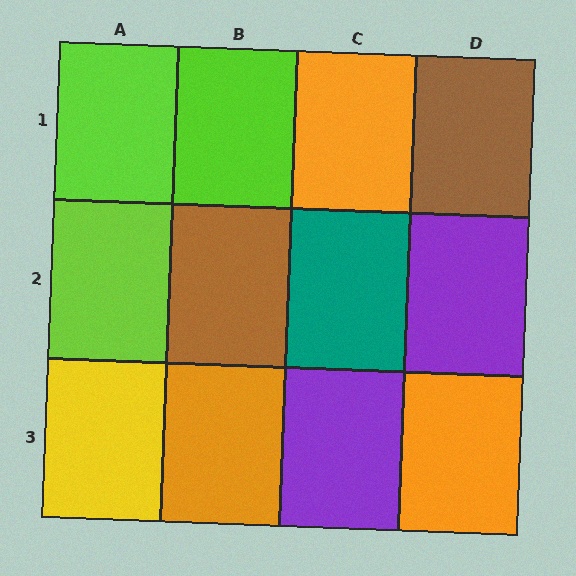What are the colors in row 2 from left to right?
Lime, brown, teal, purple.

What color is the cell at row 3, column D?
Orange.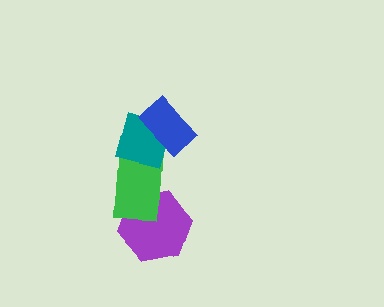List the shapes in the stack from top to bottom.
From top to bottom: the blue rectangle, the teal square, the green rectangle, the purple hexagon.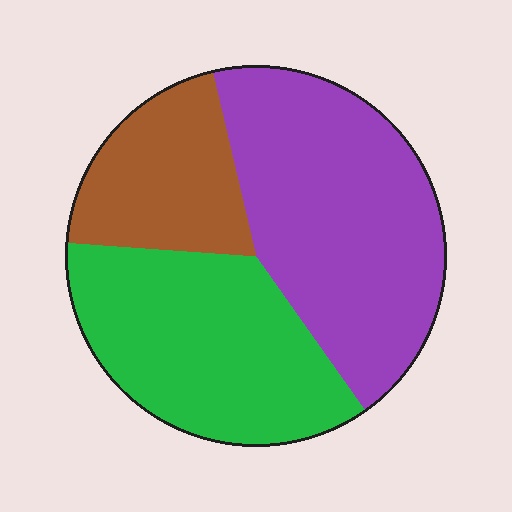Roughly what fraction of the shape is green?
Green takes up between a quarter and a half of the shape.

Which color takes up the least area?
Brown, at roughly 20%.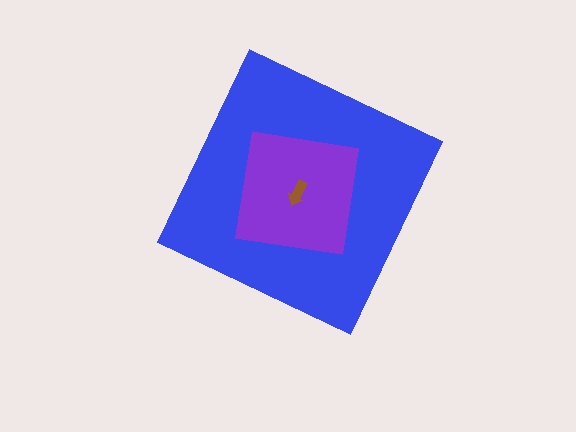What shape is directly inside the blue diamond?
The purple square.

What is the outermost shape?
The blue diamond.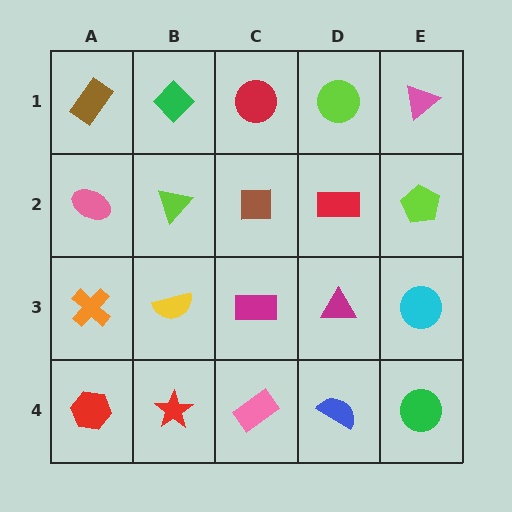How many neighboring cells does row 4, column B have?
3.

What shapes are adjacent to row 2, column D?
A lime circle (row 1, column D), a magenta triangle (row 3, column D), a brown square (row 2, column C), a lime pentagon (row 2, column E).